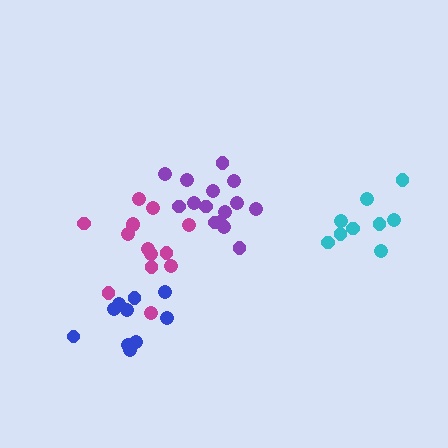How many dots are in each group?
Group 1: 14 dots, Group 2: 10 dots, Group 3: 15 dots, Group 4: 9 dots (48 total).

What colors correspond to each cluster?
The clusters are colored: magenta, blue, purple, cyan.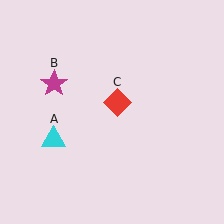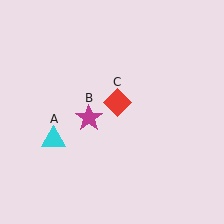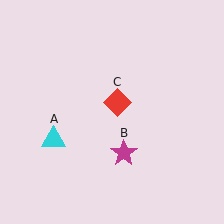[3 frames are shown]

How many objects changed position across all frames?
1 object changed position: magenta star (object B).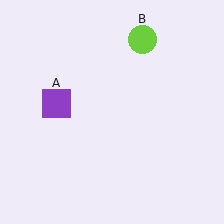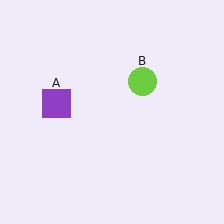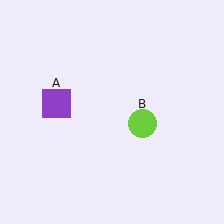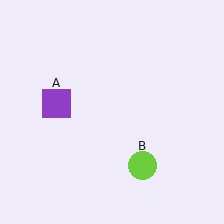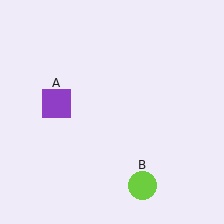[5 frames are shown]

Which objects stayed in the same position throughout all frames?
Purple square (object A) remained stationary.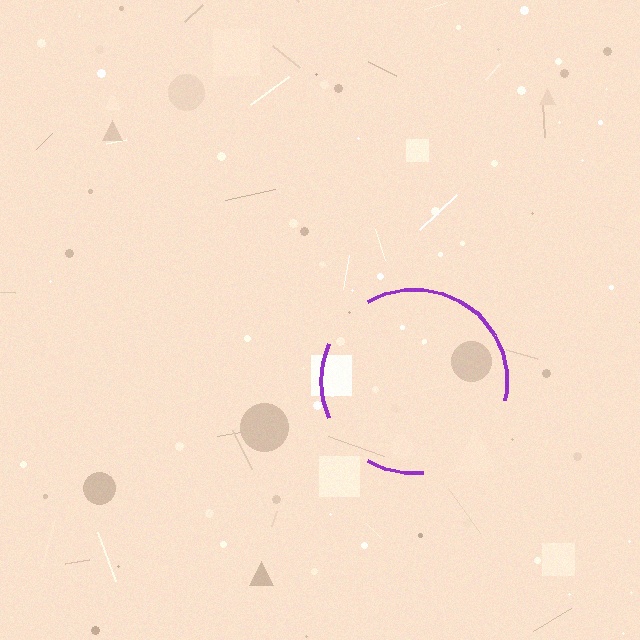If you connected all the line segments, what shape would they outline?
They would outline a circle.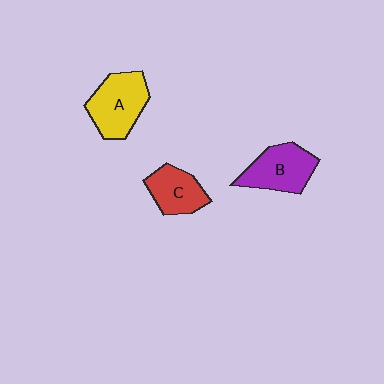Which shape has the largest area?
Shape A (yellow).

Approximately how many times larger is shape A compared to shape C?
Approximately 1.4 times.